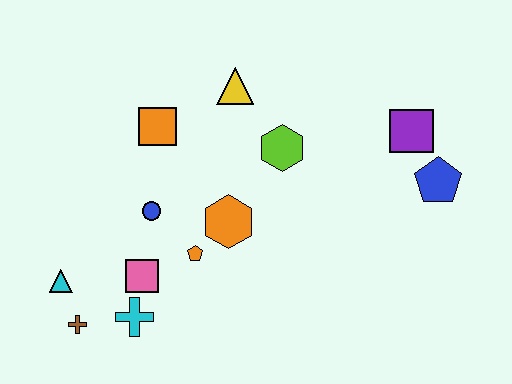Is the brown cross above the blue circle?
No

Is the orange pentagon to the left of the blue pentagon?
Yes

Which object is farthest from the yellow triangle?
The brown cross is farthest from the yellow triangle.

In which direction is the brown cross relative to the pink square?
The brown cross is to the left of the pink square.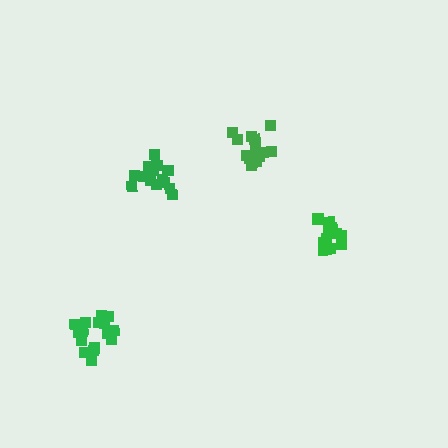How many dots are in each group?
Group 1: 14 dots, Group 2: 15 dots, Group 3: 16 dots, Group 4: 18 dots (63 total).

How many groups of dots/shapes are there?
There are 4 groups.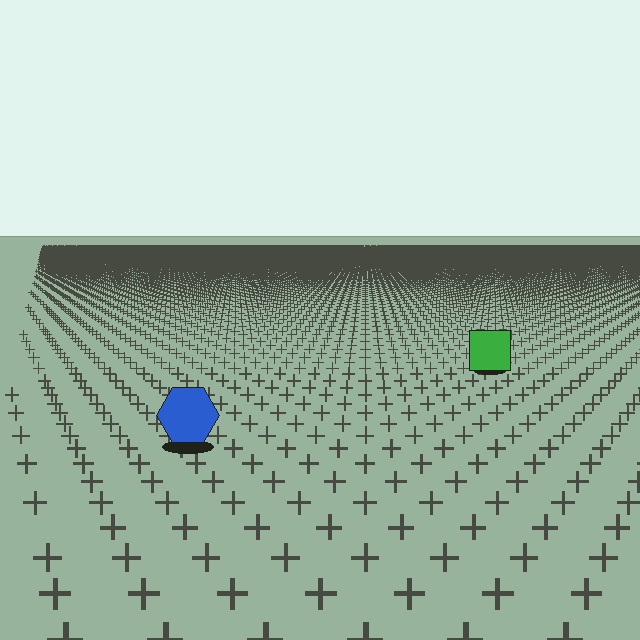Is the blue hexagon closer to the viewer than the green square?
Yes. The blue hexagon is closer — you can tell from the texture gradient: the ground texture is coarser near it.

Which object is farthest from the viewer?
The green square is farthest from the viewer. It appears smaller and the ground texture around it is denser.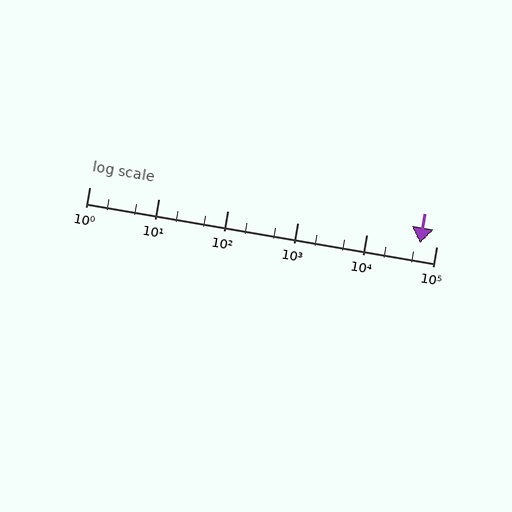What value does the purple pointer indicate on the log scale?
The pointer indicates approximately 58000.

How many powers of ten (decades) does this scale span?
The scale spans 5 decades, from 1 to 100000.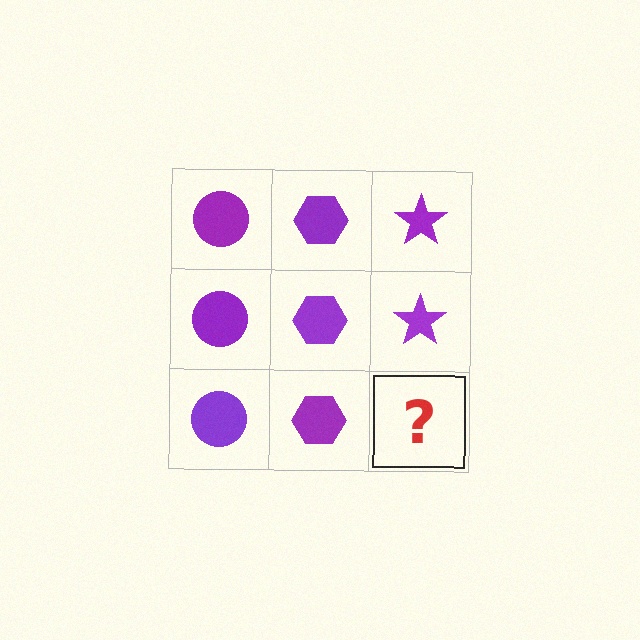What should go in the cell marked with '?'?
The missing cell should contain a purple star.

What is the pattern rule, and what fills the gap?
The rule is that each column has a consistent shape. The gap should be filled with a purple star.